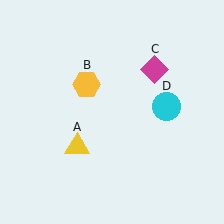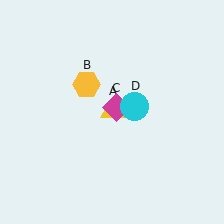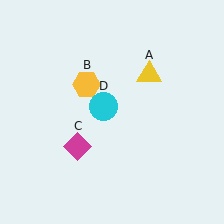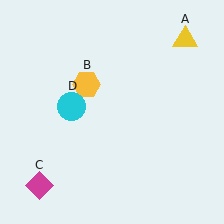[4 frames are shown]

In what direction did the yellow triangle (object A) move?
The yellow triangle (object A) moved up and to the right.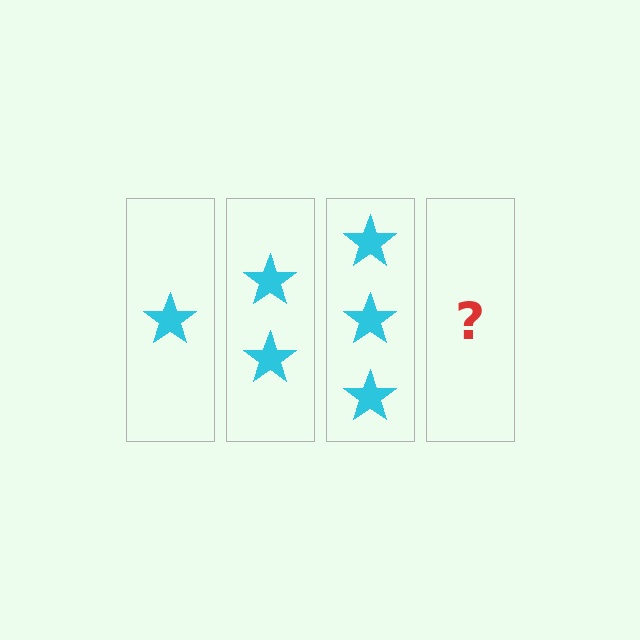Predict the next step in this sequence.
The next step is 4 stars.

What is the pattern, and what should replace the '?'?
The pattern is that each step adds one more star. The '?' should be 4 stars.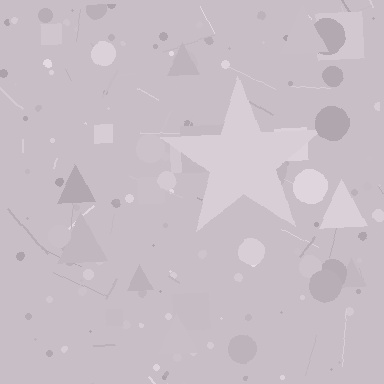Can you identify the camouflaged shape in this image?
The camouflaged shape is a star.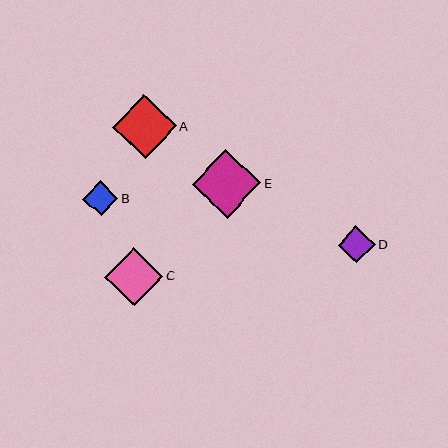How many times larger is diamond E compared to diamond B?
Diamond E is approximately 1.9 times the size of diamond B.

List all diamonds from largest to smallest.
From largest to smallest: E, A, C, D, B.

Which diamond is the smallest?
Diamond B is the smallest with a size of approximately 35 pixels.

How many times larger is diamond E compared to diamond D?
Diamond E is approximately 1.9 times the size of diamond D.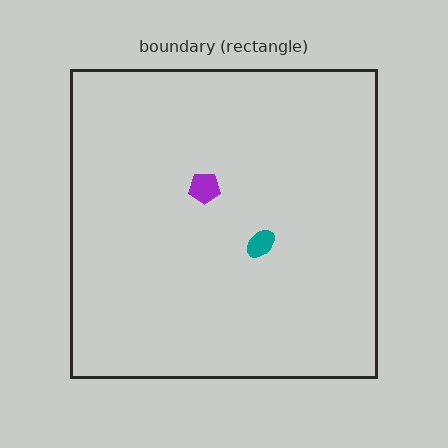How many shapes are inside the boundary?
2 inside, 0 outside.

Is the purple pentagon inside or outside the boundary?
Inside.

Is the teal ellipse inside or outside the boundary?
Inside.